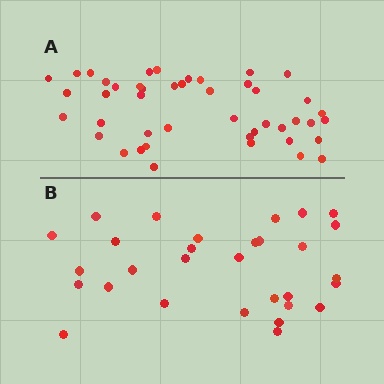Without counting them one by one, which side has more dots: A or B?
Region A (the top region) has more dots.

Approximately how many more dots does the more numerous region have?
Region A has approximately 15 more dots than region B.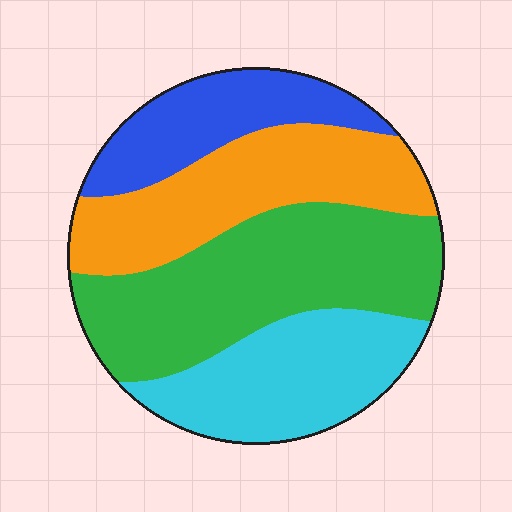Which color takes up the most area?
Green, at roughly 35%.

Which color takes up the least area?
Blue, at roughly 15%.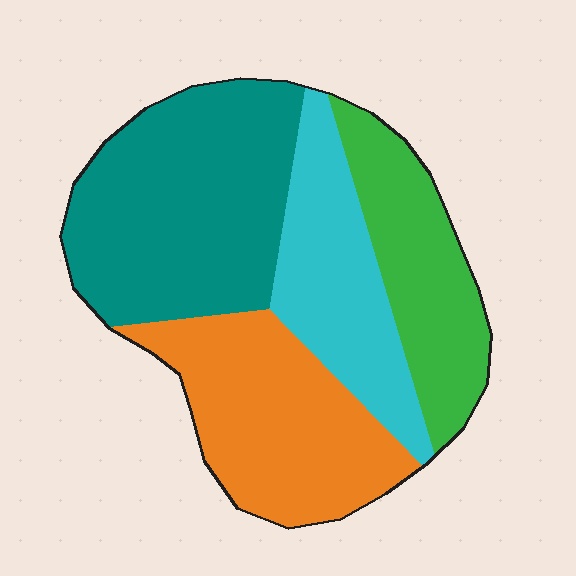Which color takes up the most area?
Teal, at roughly 35%.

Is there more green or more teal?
Teal.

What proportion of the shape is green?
Green takes up about one fifth (1/5) of the shape.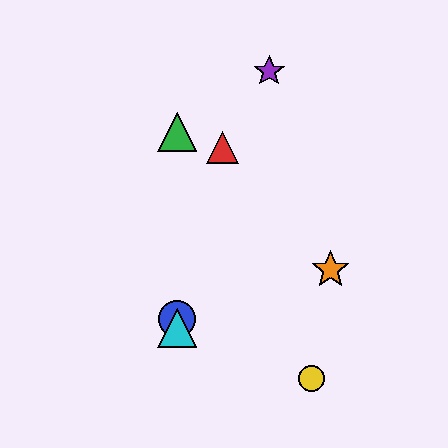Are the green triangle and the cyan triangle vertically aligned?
Yes, both are at x≈177.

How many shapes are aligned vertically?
3 shapes (the blue circle, the green triangle, the cyan triangle) are aligned vertically.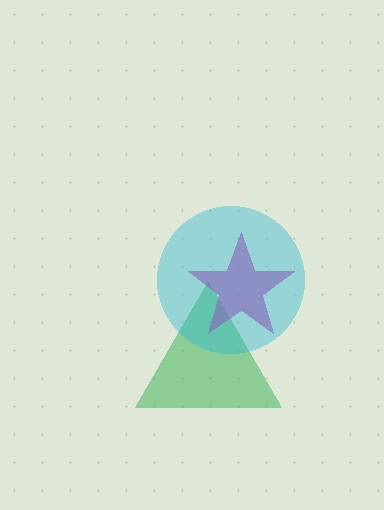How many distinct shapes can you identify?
There are 3 distinct shapes: a green triangle, a magenta star, a cyan circle.